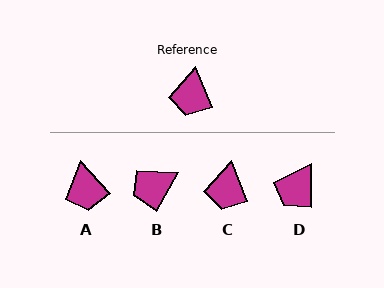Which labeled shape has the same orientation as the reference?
C.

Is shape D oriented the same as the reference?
No, it is off by about 21 degrees.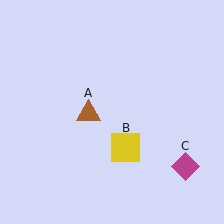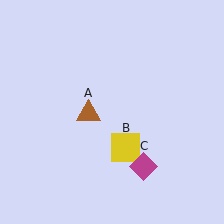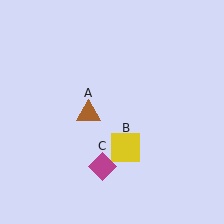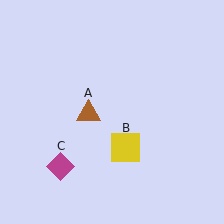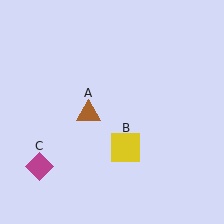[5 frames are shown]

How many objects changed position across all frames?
1 object changed position: magenta diamond (object C).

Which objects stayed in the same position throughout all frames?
Brown triangle (object A) and yellow square (object B) remained stationary.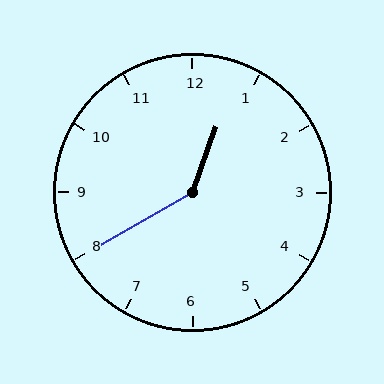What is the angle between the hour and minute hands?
Approximately 140 degrees.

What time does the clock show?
12:40.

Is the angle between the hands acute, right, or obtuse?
It is obtuse.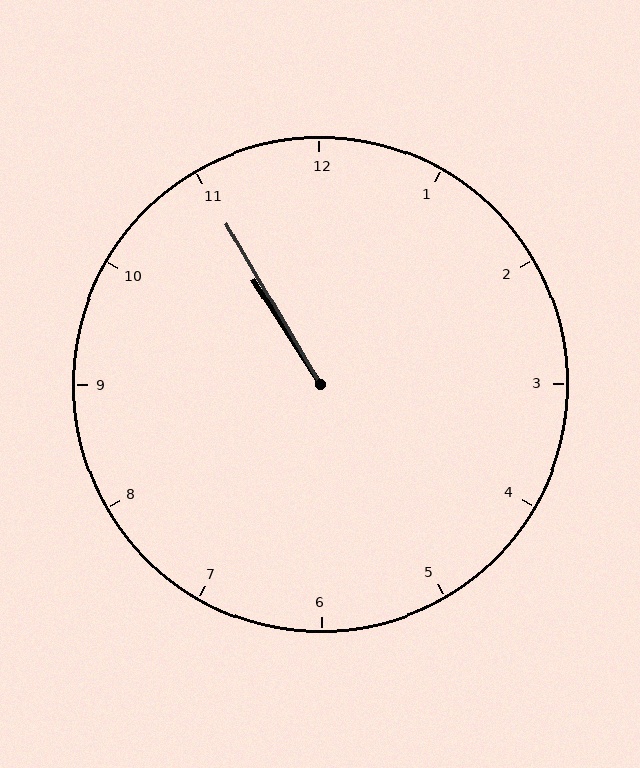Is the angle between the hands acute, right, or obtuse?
It is acute.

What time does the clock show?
10:55.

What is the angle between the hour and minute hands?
Approximately 2 degrees.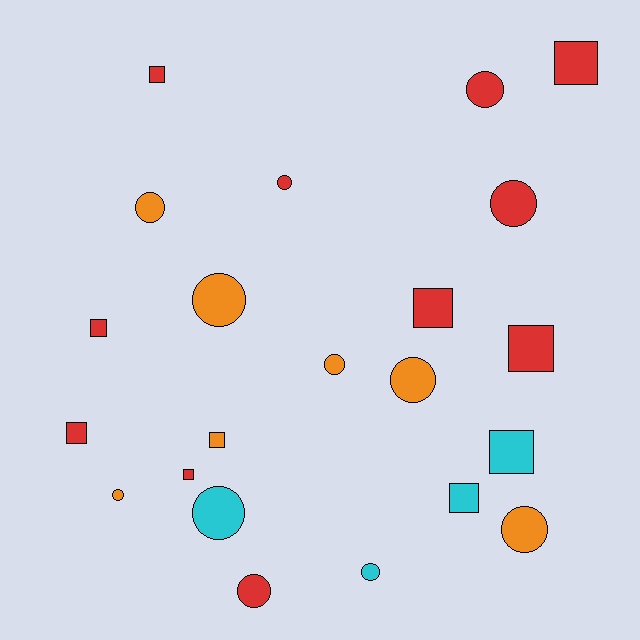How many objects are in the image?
There are 22 objects.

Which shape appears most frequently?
Circle, with 12 objects.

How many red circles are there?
There are 4 red circles.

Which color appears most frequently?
Red, with 11 objects.